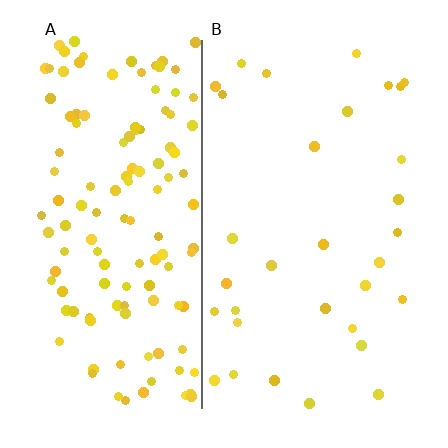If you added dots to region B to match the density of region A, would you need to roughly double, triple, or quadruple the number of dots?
Approximately quadruple.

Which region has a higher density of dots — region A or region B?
A (the left).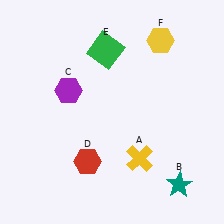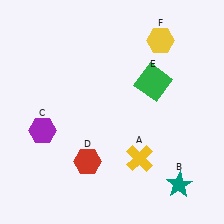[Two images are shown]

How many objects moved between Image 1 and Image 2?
2 objects moved between the two images.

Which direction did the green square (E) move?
The green square (E) moved right.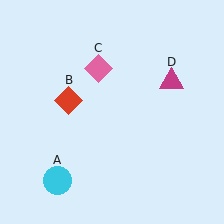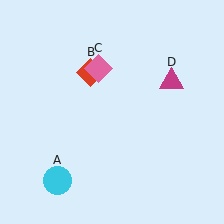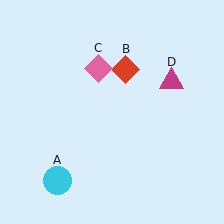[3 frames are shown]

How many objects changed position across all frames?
1 object changed position: red diamond (object B).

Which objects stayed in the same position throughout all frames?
Cyan circle (object A) and pink diamond (object C) and magenta triangle (object D) remained stationary.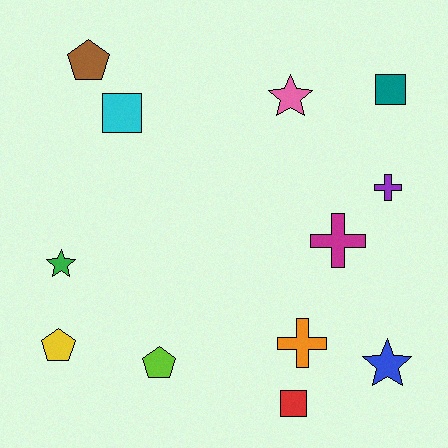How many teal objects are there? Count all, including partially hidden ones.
There is 1 teal object.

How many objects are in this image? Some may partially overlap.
There are 12 objects.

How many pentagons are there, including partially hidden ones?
There are 3 pentagons.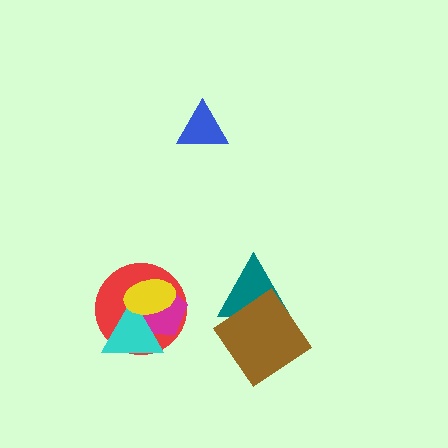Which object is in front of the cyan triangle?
The yellow ellipse is in front of the cyan triangle.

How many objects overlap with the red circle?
3 objects overlap with the red circle.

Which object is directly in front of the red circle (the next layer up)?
The magenta pentagon is directly in front of the red circle.